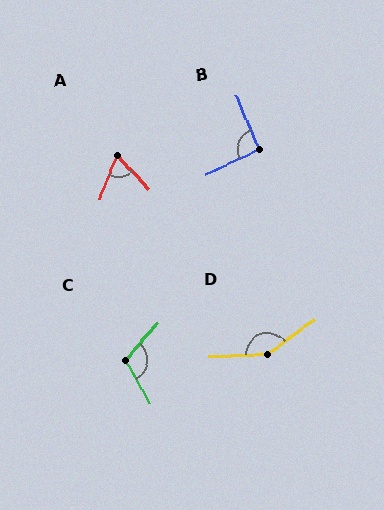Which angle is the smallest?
A, at approximately 66 degrees.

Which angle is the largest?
D, at approximately 145 degrees.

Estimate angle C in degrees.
Approximately 110 degrees.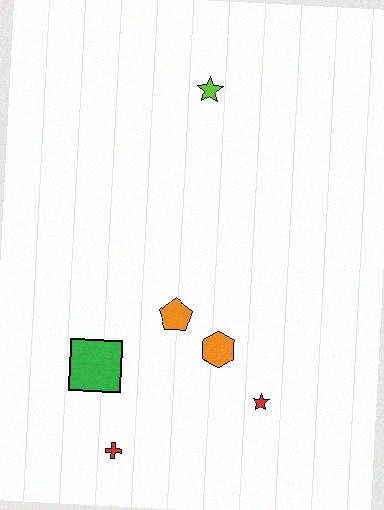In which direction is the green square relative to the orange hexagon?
The green square is to the left of the orange hexagon.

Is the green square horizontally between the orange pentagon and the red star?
No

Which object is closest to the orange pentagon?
The orange hexagon is closest to the orange pentagon.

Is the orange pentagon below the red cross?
No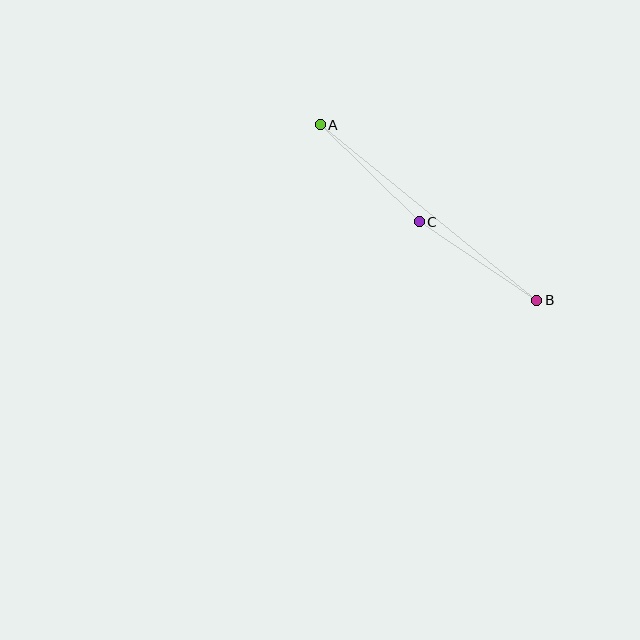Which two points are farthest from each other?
Points A and B are farthest from each other.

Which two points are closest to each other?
Points A and C are closest to each other.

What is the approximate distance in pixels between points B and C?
The distance between B and C is approximately 141 pixels.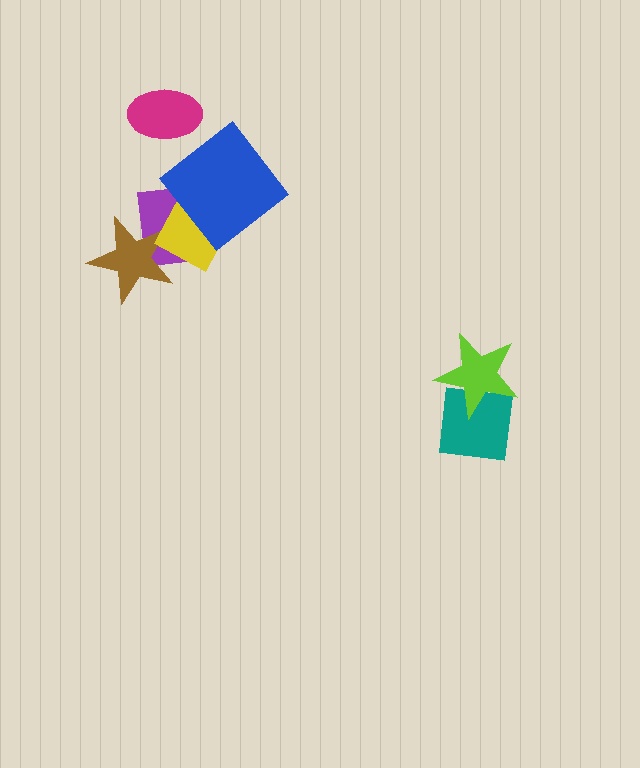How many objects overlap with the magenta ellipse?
0 objects overlap with the magenta ellipse.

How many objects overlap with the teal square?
1 object overlaps with the teal square.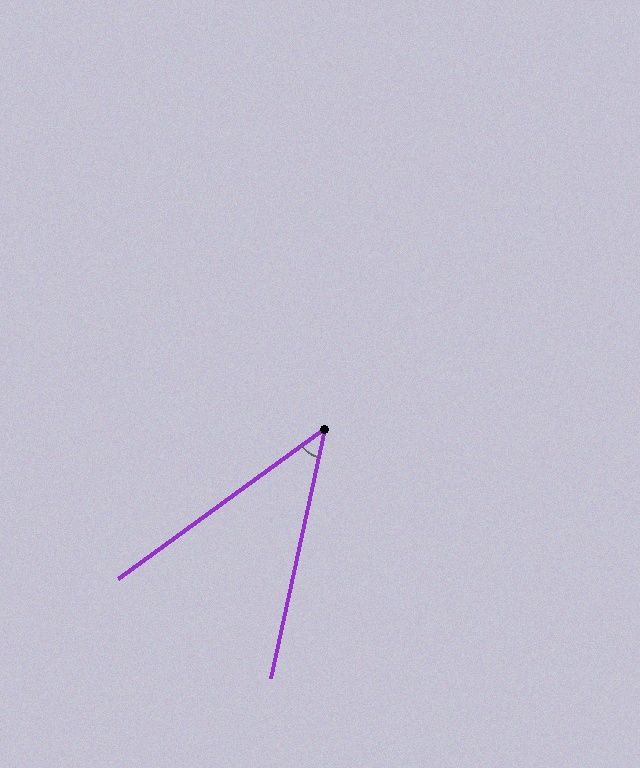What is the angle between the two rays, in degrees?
Approximately 42 degrees.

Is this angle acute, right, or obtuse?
It is acute.